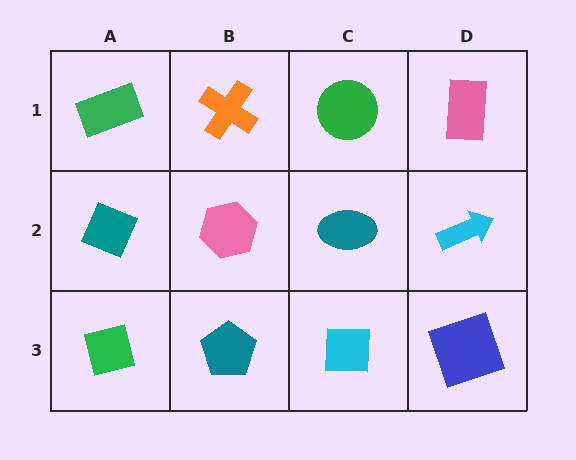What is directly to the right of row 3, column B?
A cyan square.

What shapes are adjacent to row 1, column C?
A teal ellipse (row 2, column C), an orange cross (row 1, column B), a pink rectangle (row 1, column D).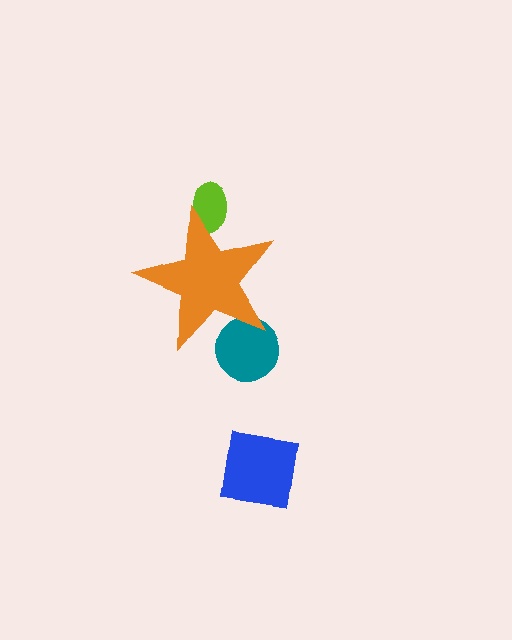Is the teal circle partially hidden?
Yes, the teal circle is partially hidden behind the orange star.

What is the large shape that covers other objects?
An orange star.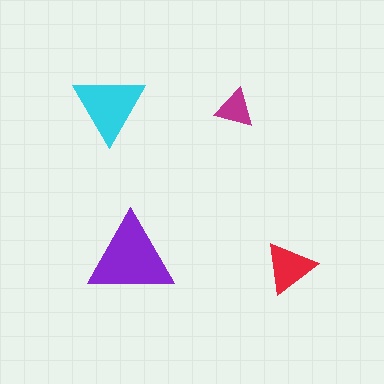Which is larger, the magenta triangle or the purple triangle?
The purple one.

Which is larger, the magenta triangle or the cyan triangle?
The cyan one.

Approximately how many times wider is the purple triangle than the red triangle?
About 1.5 times wider.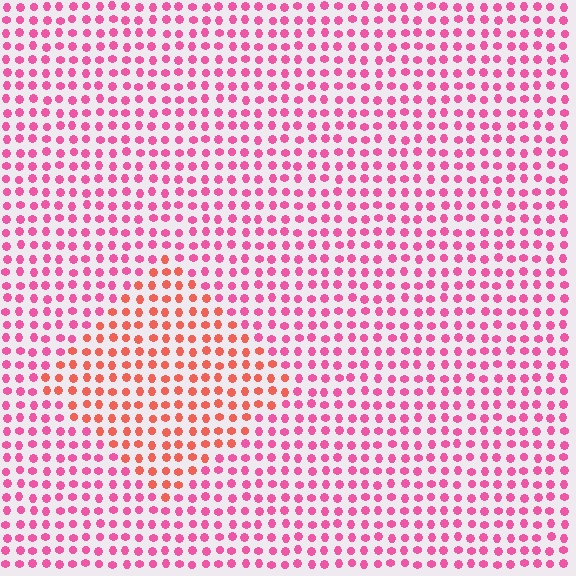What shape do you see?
I see a diamond.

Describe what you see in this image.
The image is filled with small pink elements in a uniform arrangement. A diamond-shaped region is visible where the elements are tinted to a slightly different hue, forming a subtle color boundary.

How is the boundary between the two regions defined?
The boundary is defined purely by a slight shift in hue (about 36 degrees). Spacing, size, and orientation are identical on both sides.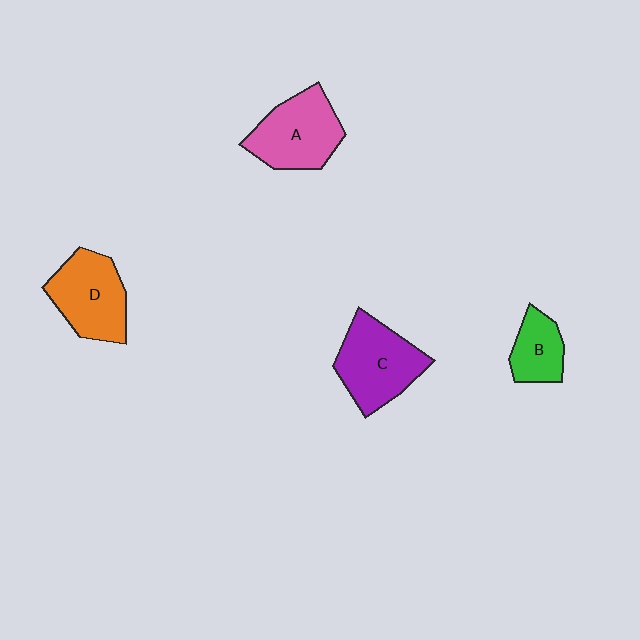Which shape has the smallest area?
Shape B (green).